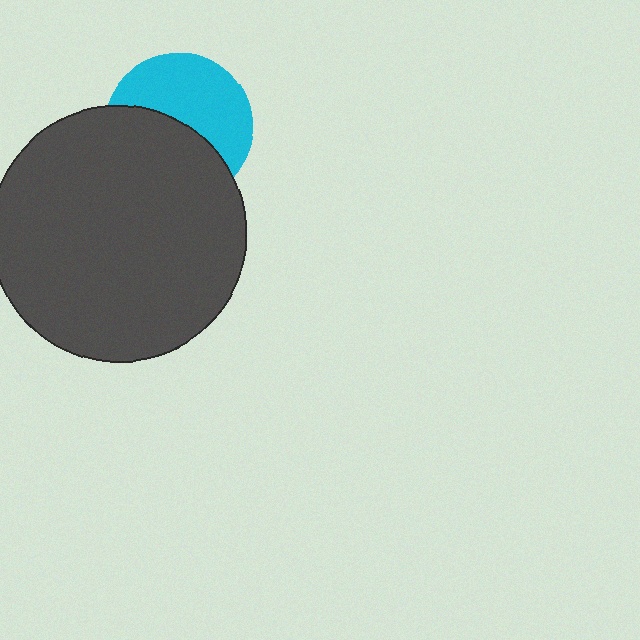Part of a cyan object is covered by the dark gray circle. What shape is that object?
It is a circle.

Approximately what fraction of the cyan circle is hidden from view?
Roughly 49% of the cyan circle is hidden behind the dark gray circle.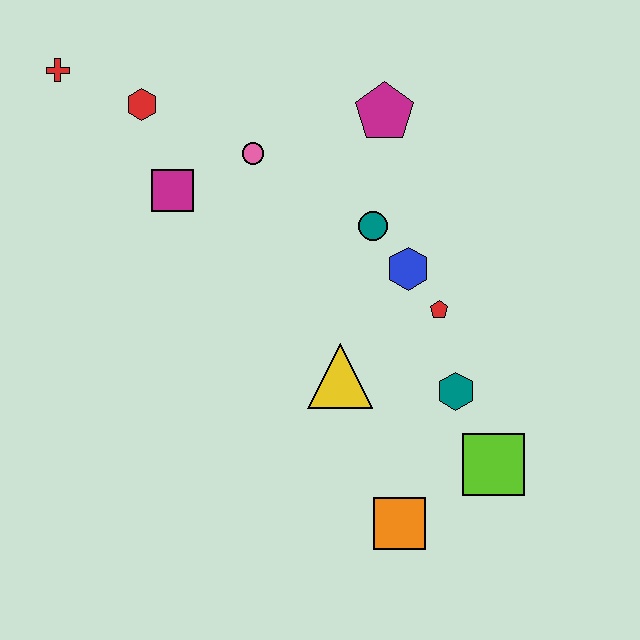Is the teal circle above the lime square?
Yes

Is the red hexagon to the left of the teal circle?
Yes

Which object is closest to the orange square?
The lime square is closest to the orange square.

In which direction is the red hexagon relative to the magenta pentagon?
The red hexagon is to the left of the magenta pentagon.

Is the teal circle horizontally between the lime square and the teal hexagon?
No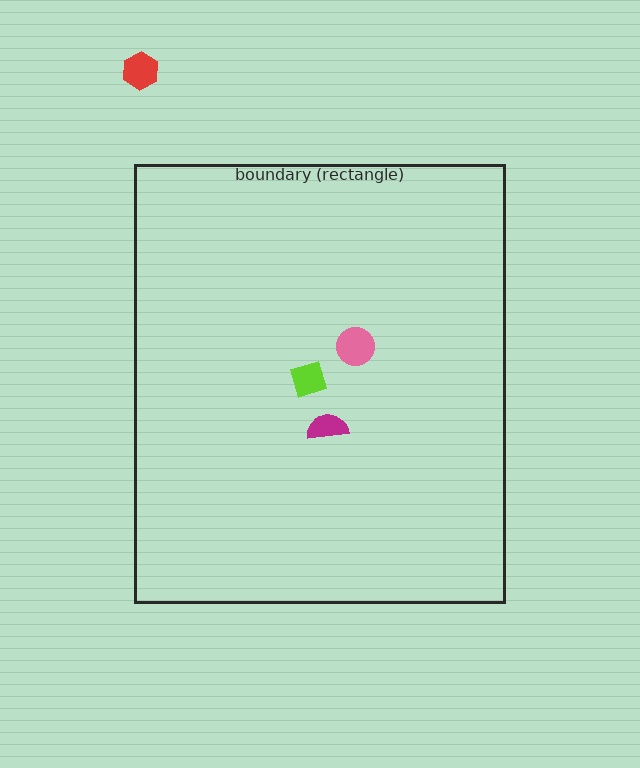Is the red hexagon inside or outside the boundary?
Outside.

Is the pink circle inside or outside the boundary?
Inside.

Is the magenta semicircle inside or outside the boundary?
Inside.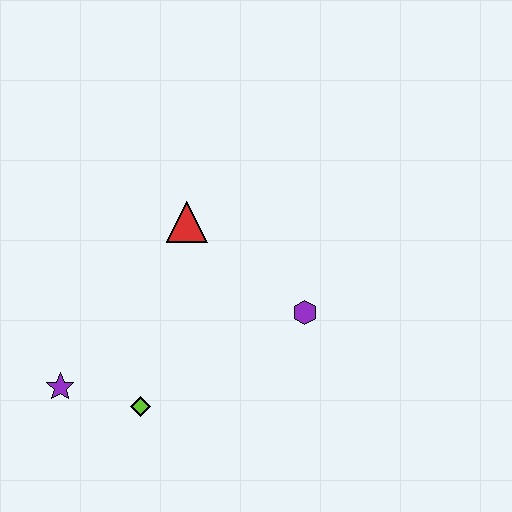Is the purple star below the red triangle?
Yes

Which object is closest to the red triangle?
The purple hexagon is closest to the red triangle.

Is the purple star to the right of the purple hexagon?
No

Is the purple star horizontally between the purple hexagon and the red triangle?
No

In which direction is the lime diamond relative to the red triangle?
The lime diamond is below the red triangle.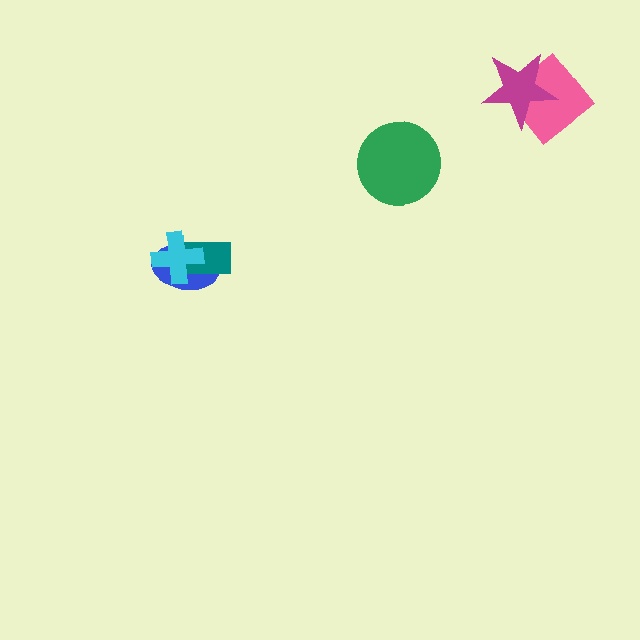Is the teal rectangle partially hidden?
Yes, it is partially covered by another shape.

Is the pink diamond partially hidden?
Yes, it is partially covered by another shape.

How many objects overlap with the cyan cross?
2 objects overlap with the cyan cross.